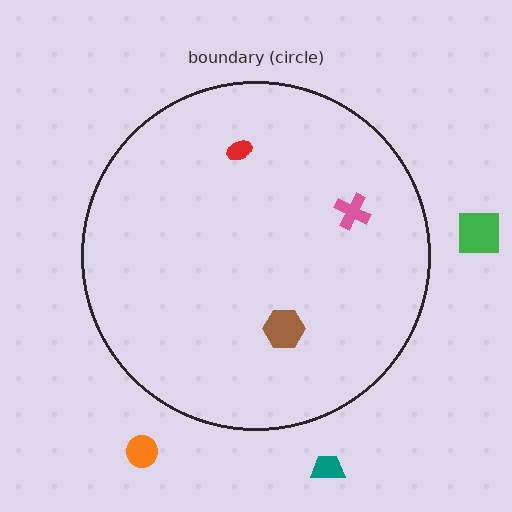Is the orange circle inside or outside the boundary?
Outside.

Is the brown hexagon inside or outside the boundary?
Inside.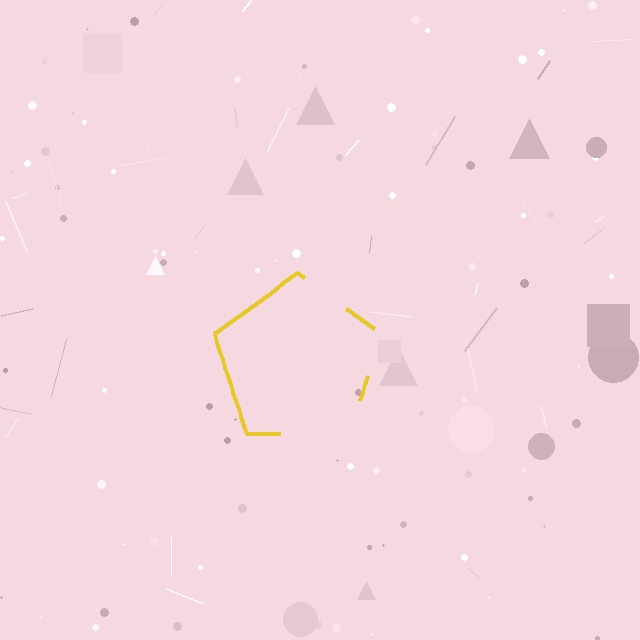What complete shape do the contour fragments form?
The contour fragments form a pentagon.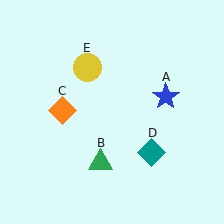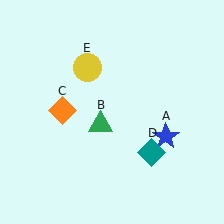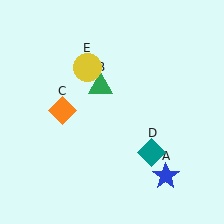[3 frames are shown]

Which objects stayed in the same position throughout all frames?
Orange diamond (object C) and teal diamond (object D) and yellow circle (object E) remained stationary.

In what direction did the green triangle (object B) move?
The green triangle (object B) moved up.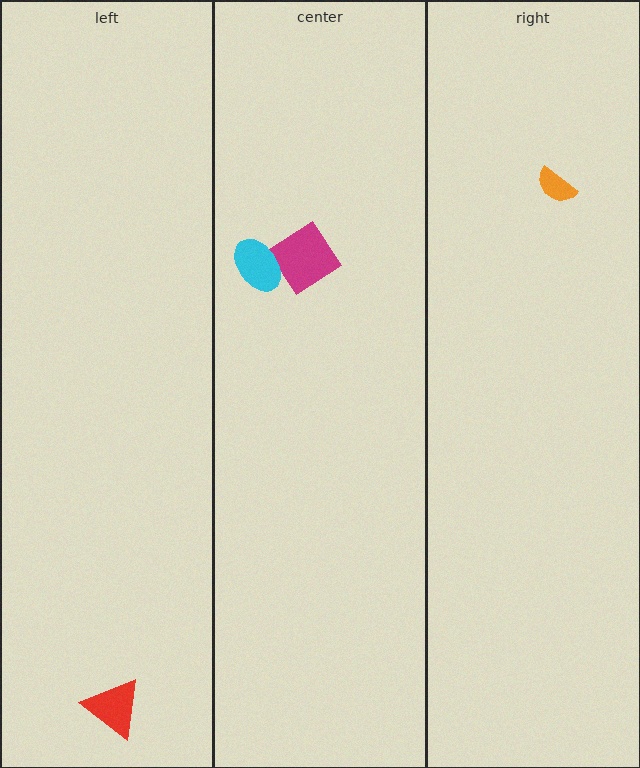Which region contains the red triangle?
The left region.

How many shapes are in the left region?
1.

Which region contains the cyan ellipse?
The center region.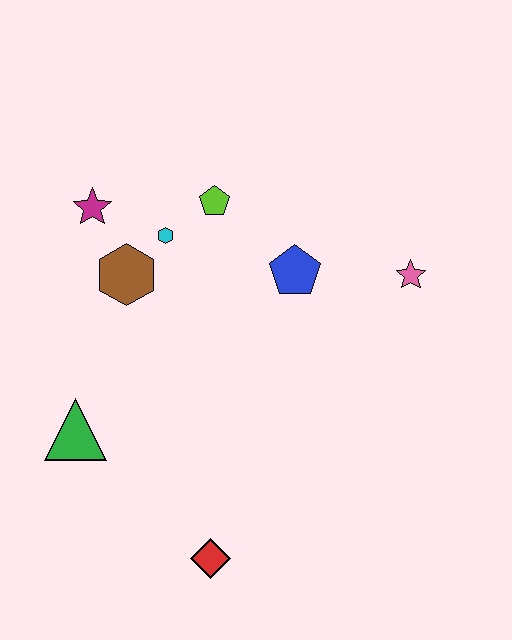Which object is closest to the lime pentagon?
The cyan hexagon is closest to the lime pentagon.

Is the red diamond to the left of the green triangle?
No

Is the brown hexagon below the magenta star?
Yes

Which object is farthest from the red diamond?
The magenta star is farthest from the red diamond.